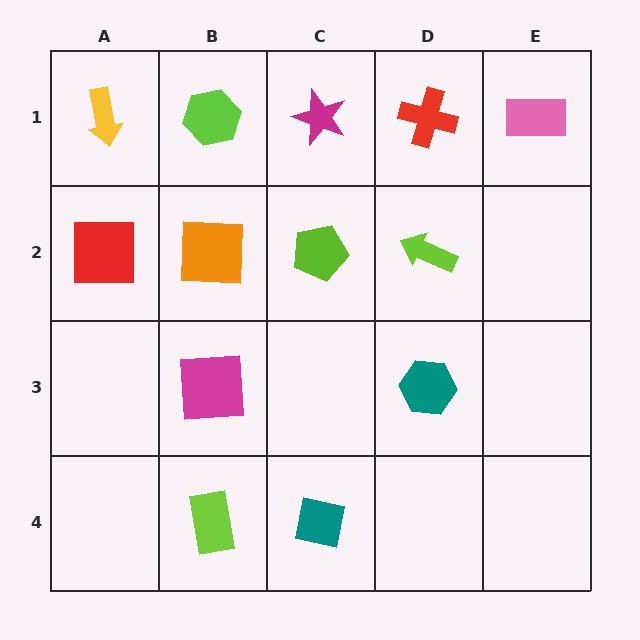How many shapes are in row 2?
4 shapes.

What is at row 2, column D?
A lime arrow.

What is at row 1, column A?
A yellow arrow.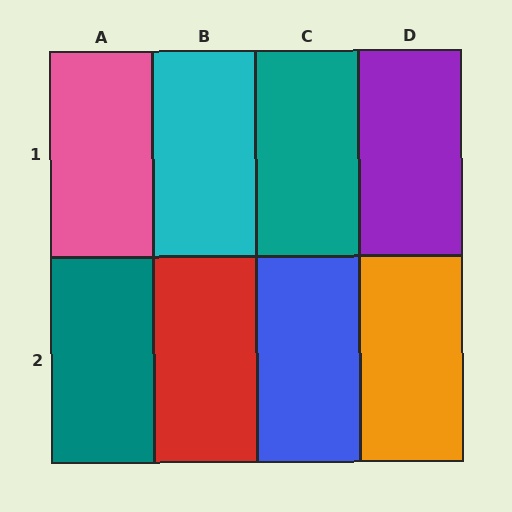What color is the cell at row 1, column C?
Teal.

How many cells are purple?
1 cell is purple.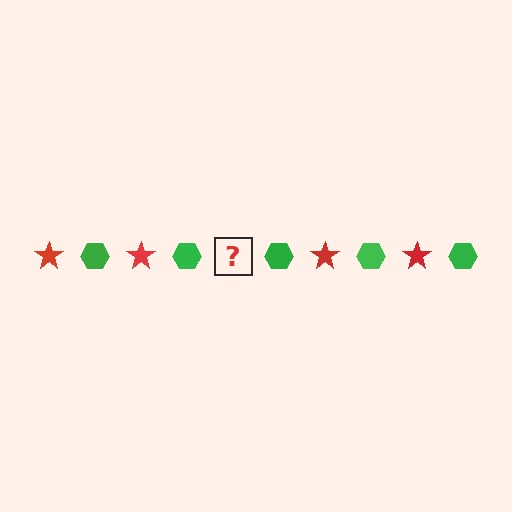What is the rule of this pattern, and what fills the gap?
The rule is that the pattern alternates between red star and green hexagon. The gap should be filled with a red star.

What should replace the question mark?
The question mark should be replaced with a red star.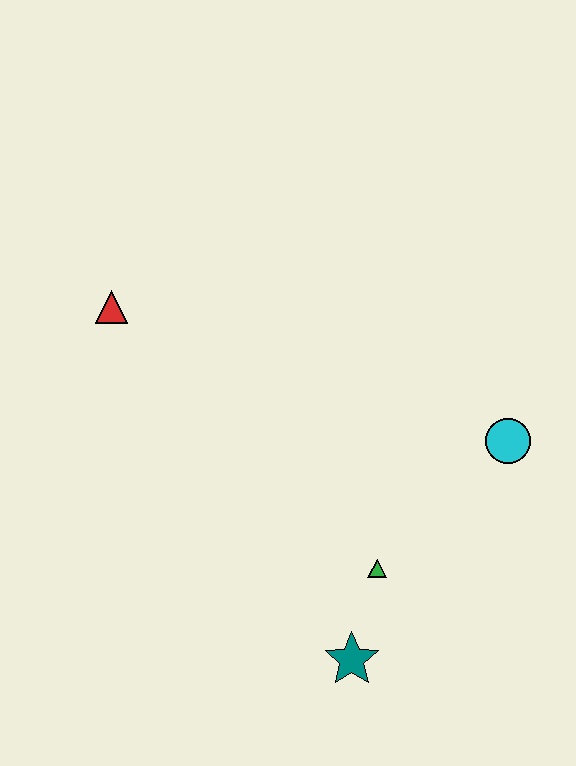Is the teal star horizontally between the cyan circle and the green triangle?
No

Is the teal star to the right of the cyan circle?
No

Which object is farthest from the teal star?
The red triangle is farthest from the teal star.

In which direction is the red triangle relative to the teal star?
The red triangle is above the teal star.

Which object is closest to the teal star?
The green triangle is closest to the teal star.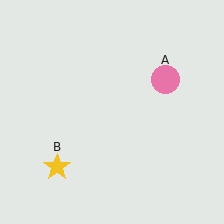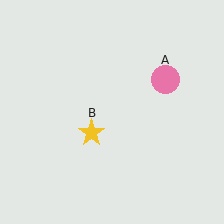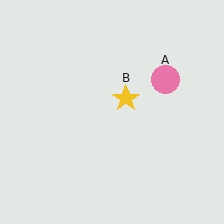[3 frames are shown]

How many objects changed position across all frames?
1 object changed position: yellow star (object B).